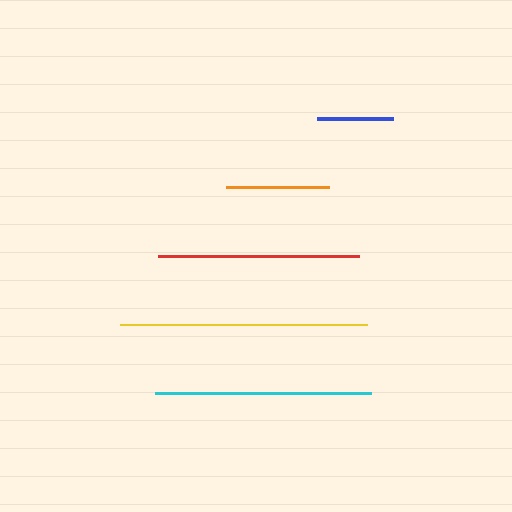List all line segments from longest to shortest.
From longest to shortest: yellow, cyan, red, orange, blue.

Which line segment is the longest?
The yellow line is the longest at approximately 247 pixels.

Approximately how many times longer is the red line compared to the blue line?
The red line is approximately 2.6 times the length of the blue line.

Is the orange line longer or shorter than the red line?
The red line is longer than the orange line.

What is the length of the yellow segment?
The yellow segment is approximately 247 pixels long.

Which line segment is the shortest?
The blue line is the shortest at approximately 76 pixels.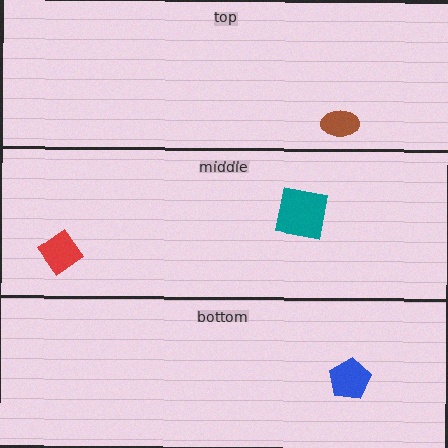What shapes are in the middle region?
The red diamond, the teal square.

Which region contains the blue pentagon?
The bottom region.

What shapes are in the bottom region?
The blue pentagon.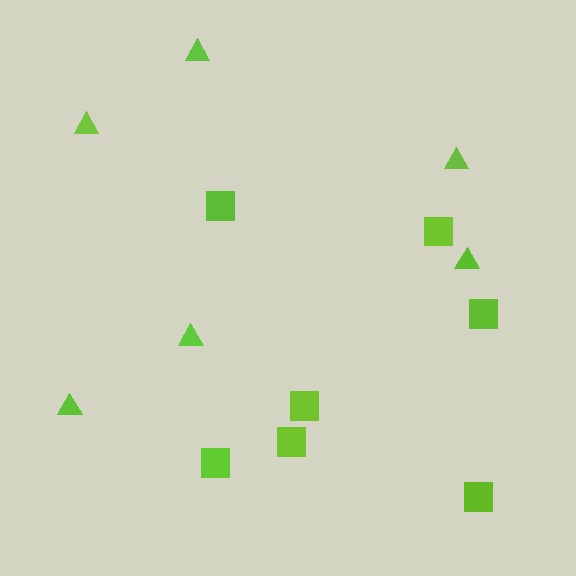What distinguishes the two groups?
There are 2 groups: one group of squares (7) and one group of triangles (6).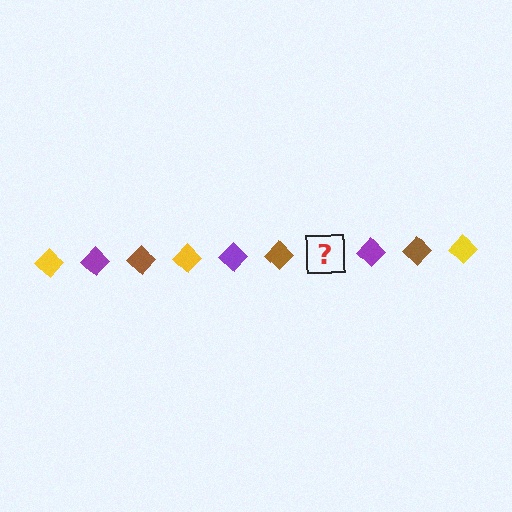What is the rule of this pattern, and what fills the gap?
The rule is that the pattern cycles through yellow, purple, brown diamonds. The gap should be filled with a yellow diamond.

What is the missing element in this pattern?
The missing element is a yellow diamond.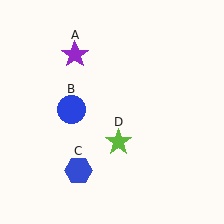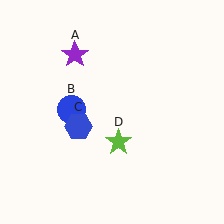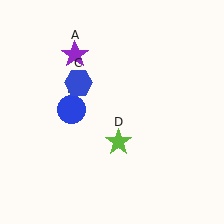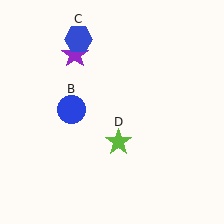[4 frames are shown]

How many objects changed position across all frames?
1 object changed position: blue hexagon (object C).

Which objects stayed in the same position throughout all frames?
Purple star (object A) and blue circle (object B) and lime star (object D) remained stationary.